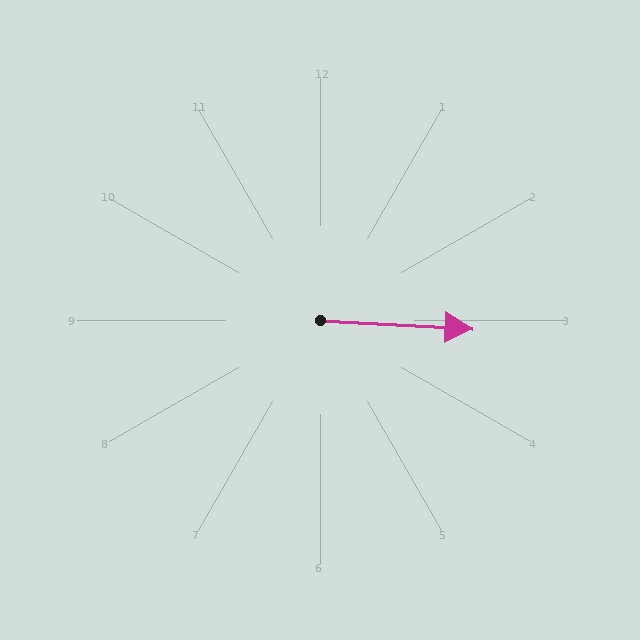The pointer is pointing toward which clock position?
Roughly 3 o'clock.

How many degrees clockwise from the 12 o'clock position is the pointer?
Approximately 93 degrees.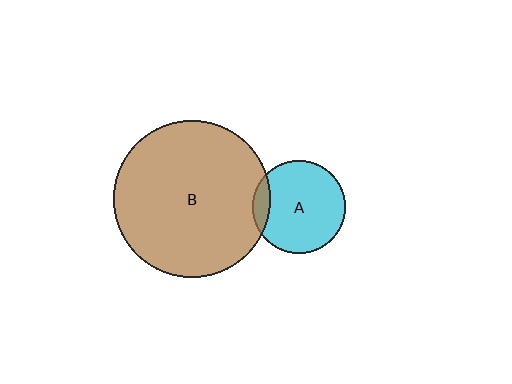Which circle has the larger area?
Circle B (brown).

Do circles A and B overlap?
Yes.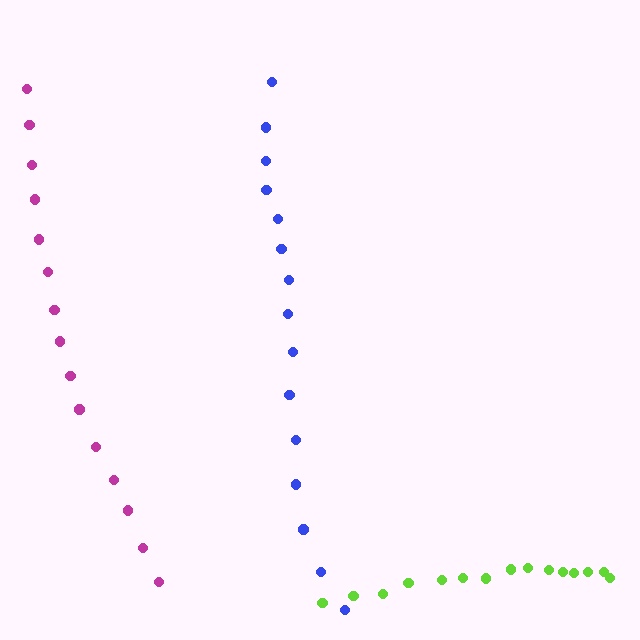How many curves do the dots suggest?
There are 3 distinct paths.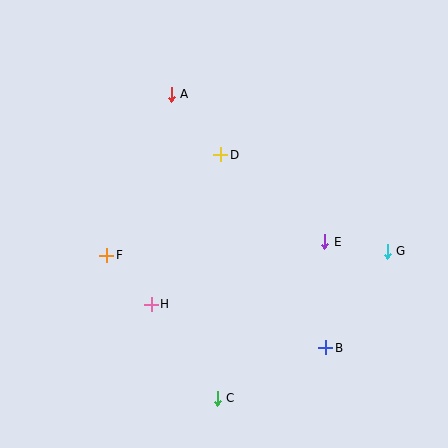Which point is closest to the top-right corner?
Point G is closest to the top-right corner.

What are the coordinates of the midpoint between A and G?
The midpoint between A and G is at (279, 173).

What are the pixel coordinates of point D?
Point D is at (221, 155).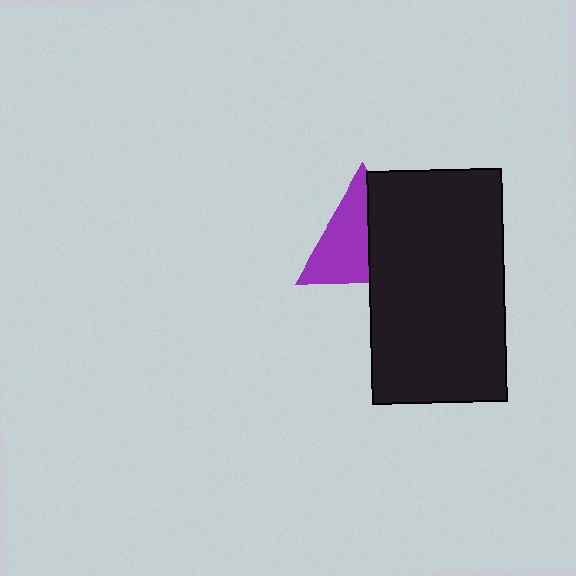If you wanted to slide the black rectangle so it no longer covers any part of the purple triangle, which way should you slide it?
Slide it right — that is the most direct way to separate the two shapes.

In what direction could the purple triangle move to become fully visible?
The purple triangle could move left. That would shift it out from behind the black rectangle entirely.